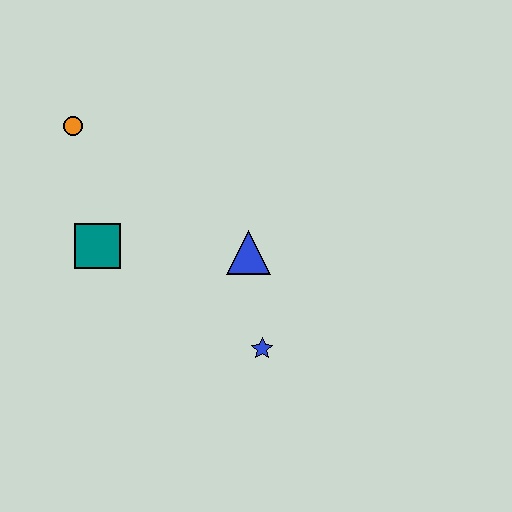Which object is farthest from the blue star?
The orange circle is farthest from the blue star.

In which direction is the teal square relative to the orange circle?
The teal square is below the orange circle.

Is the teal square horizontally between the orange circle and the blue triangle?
Yes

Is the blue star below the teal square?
Yes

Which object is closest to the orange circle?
The teal square is closest to the orange circle.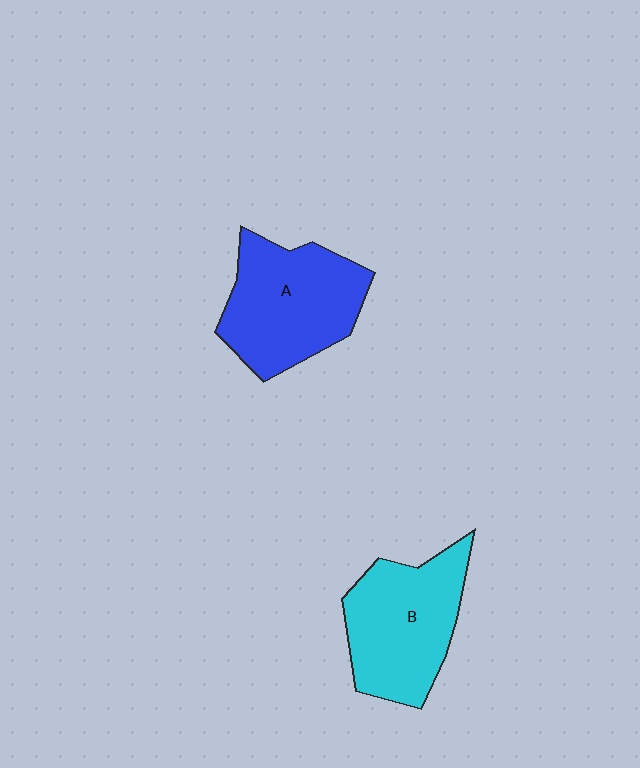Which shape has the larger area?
Shape A (blue).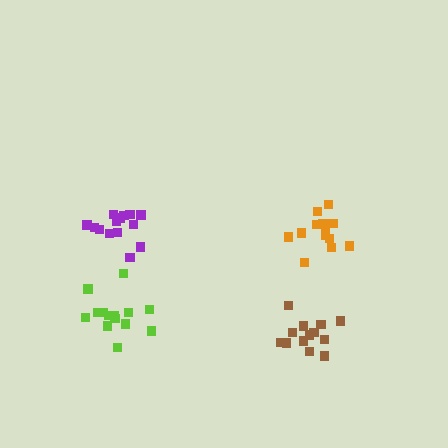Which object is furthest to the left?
The lime cluster is leftmost.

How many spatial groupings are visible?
There are 4 spatial groupings.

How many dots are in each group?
Group 1: 14 dots, Group 2: 14 dots, Group 3: 13 dots, Group 4: 13 dots (54 total).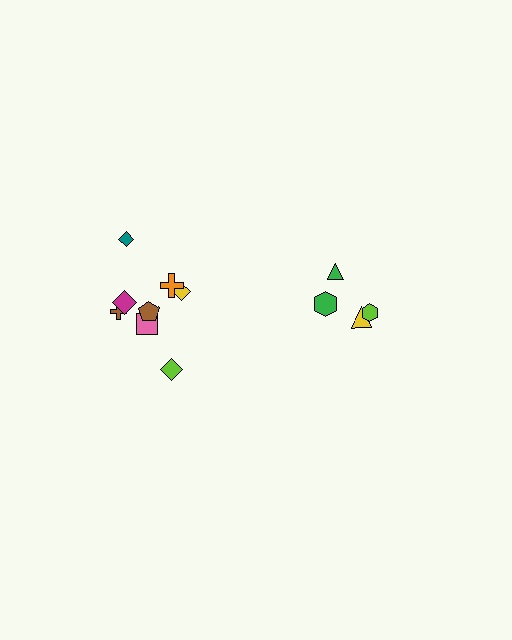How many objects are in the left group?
There are 8 objects.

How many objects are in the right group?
There are 4 objects.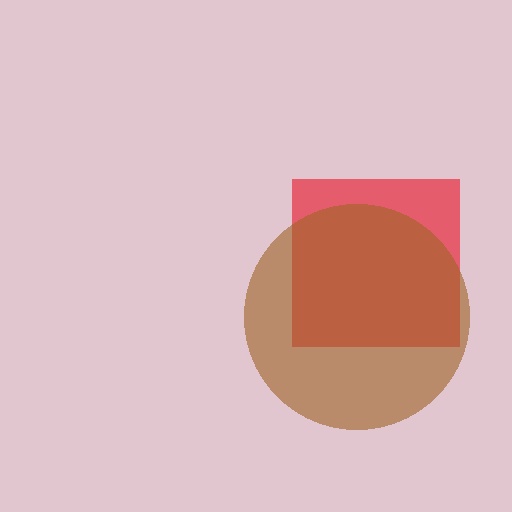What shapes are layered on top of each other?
The layered shapes are: a red square, a brown circle.